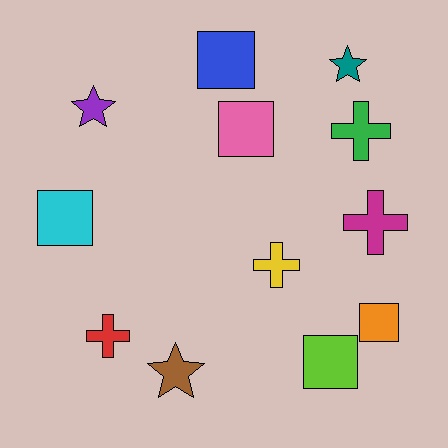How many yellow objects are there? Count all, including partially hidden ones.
There is 1 yellow object.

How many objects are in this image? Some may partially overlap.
There are 12 objects.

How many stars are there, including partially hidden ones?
There are 3 stars.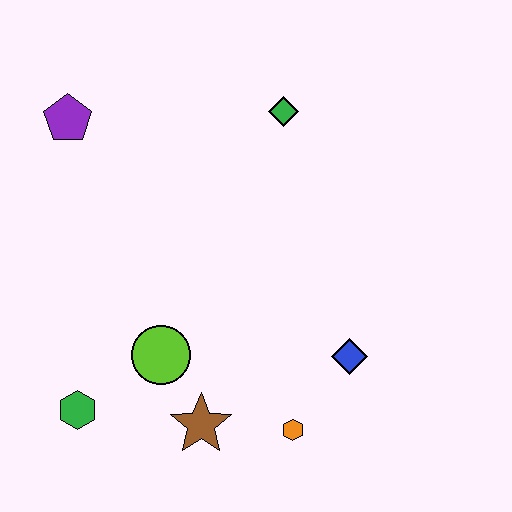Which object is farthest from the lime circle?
The green diamond is farthest from the lime circle.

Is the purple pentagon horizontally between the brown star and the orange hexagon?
No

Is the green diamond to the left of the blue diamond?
Yes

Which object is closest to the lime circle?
The brown star is closest to the lime circle.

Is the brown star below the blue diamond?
Yes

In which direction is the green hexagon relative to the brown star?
The green hexagon is to the left of the brown star.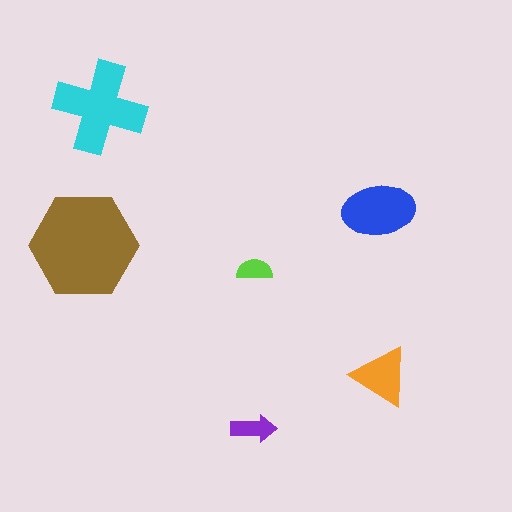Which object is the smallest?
The lime semicircle.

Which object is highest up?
The cyan cross is topmost.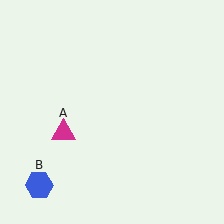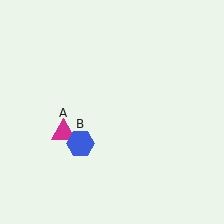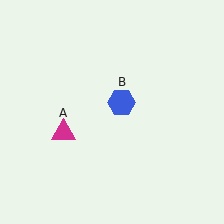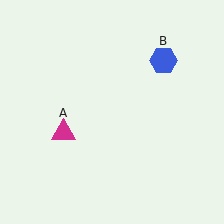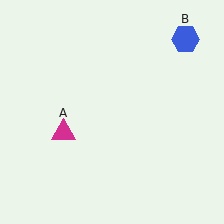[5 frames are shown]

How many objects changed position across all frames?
1 object changed position: blue hexagon (object B).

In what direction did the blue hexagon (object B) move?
The blue hexagon (object B) moved up and to the right.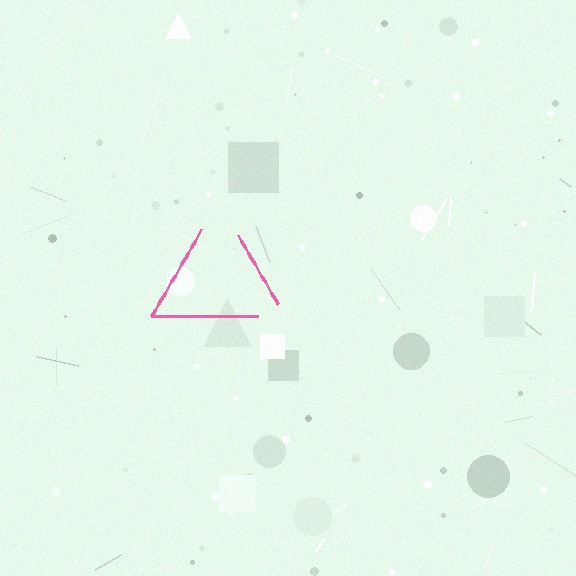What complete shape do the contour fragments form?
The contour fragments form a triangle.